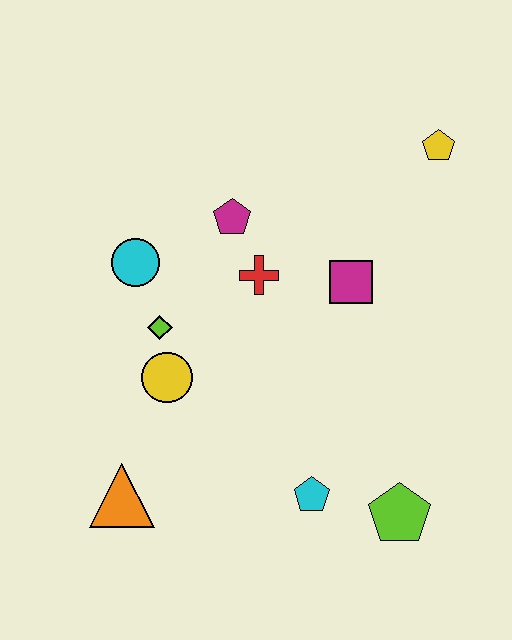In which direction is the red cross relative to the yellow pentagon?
The red cross is to the left of the yellow pentagon.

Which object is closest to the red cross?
The magenta pentagon is closest to the red cross.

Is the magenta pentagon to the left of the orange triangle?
No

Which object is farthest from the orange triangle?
The yellow pentagon is farthest from the orange triangle.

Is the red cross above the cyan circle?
No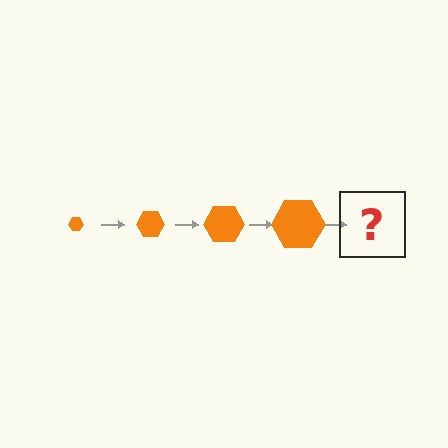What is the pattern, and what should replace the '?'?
The pattern is that the hexagon gets progressively larger each step. The '?' should be an orange hexagon, larger than the previous one.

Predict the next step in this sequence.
The next step is an orange hexagon, larger than the previous one.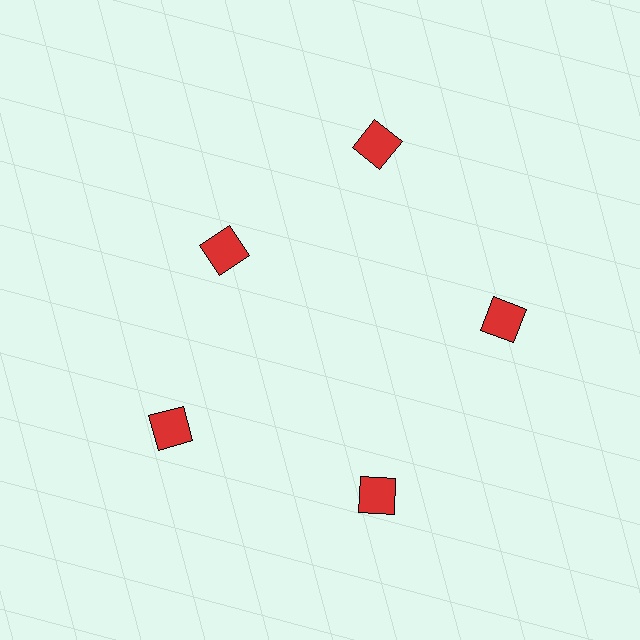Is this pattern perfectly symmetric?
No. The 5 red squares are arranged in a ring, but one element near the 10 o'clock position is pulled inward toward the center, breaking the 5-fold rotational symmetry.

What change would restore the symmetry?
The symmetry would be restored by moving it outward, back onto the ring so that all 5 squares sit at equal angles and equal distance from the center.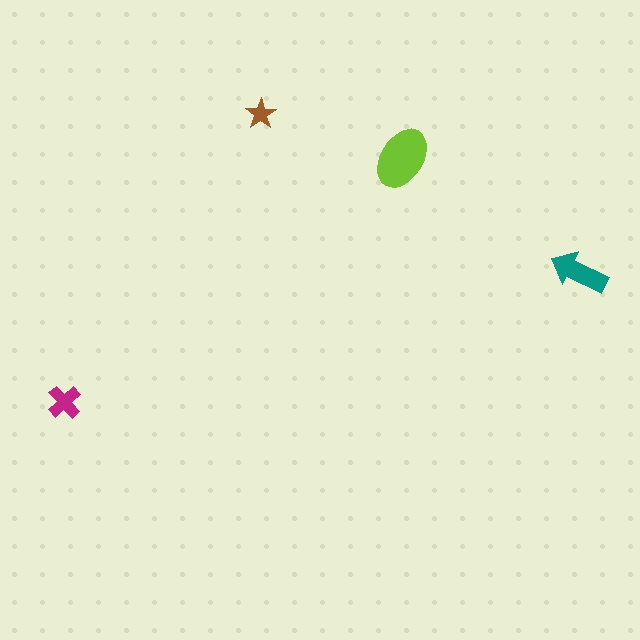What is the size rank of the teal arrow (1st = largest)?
2nd.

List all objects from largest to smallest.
The lime ellipse, the teal arrow, the magenta cross, the brown star.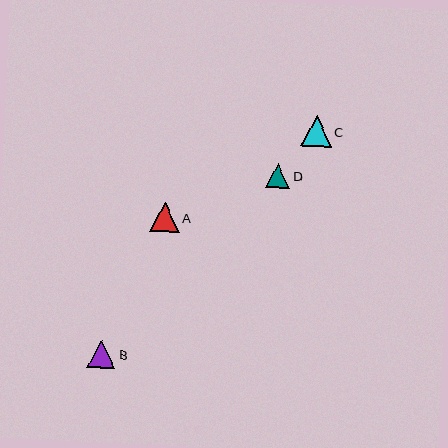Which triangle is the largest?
Triangle C is the largest with a size of approximately 31 pixels.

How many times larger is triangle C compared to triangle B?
Triangle C is approximately 1.1 times the size of triangle B.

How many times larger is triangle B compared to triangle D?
Triangle B is approximately 1.2 times the size of triangle D.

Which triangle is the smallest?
Triangle D is the smallest with a size of approximately 24 pixels.